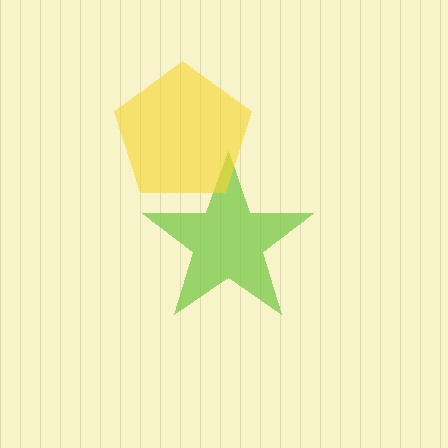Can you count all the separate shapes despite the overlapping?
Yes, there are 2 separate shapes.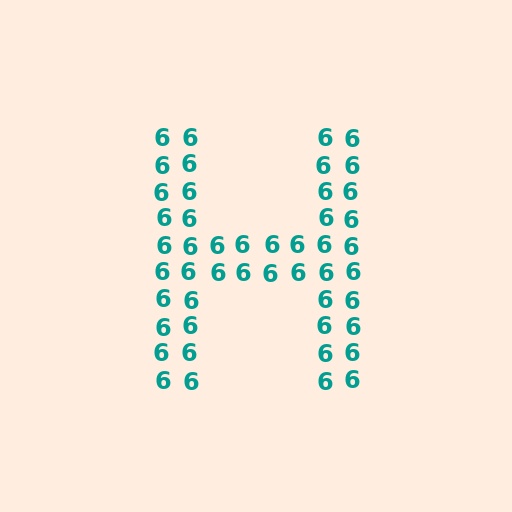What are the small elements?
The small elements are digit 6's.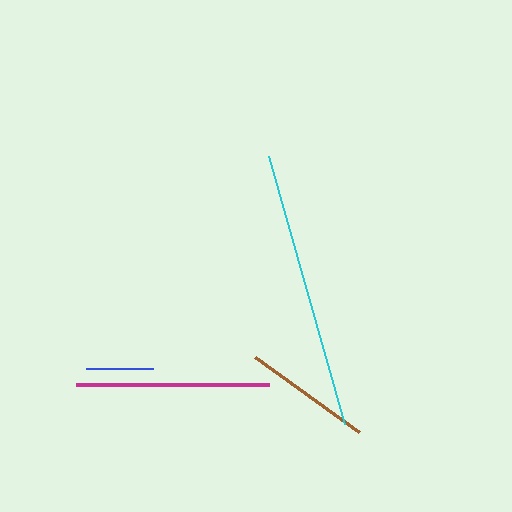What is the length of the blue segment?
The blue segment is approximately 67 pixels long.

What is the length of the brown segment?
The brown segment is approximately 129 pixels long.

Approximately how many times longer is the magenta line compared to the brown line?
The magenta line is approximately 1.5 times the length of the brown line.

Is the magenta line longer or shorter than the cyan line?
The cyan line is longer than the magenta line.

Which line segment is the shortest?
The blue line is the shortest at approximately 67 pixels.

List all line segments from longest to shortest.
From longest to shortest: cyan, magenta, brown, blue.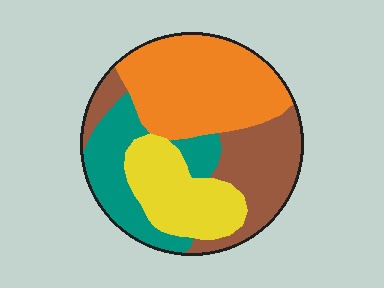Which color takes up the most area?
Orange, at roughly 35%.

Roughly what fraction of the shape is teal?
Teal takes up between a sixth and a third of the shape.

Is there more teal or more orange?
Orange.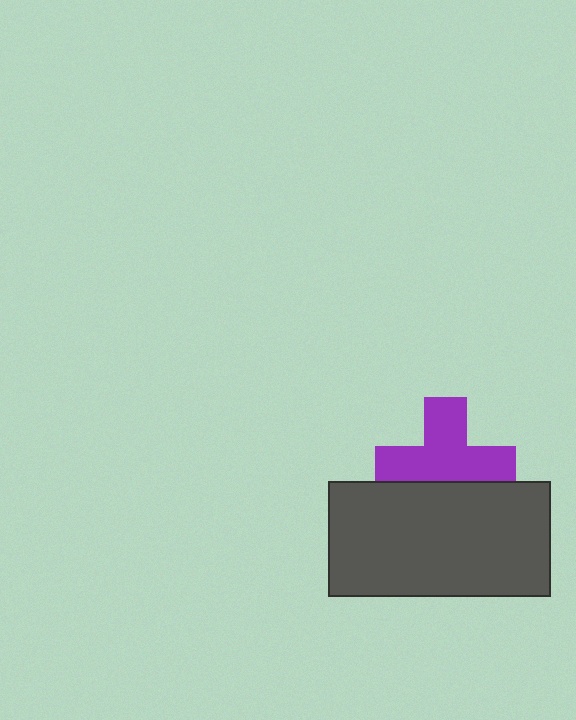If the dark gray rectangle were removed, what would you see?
You would see the complete purple cross.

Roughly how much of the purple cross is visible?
Most of it is visible (roughly 69%).